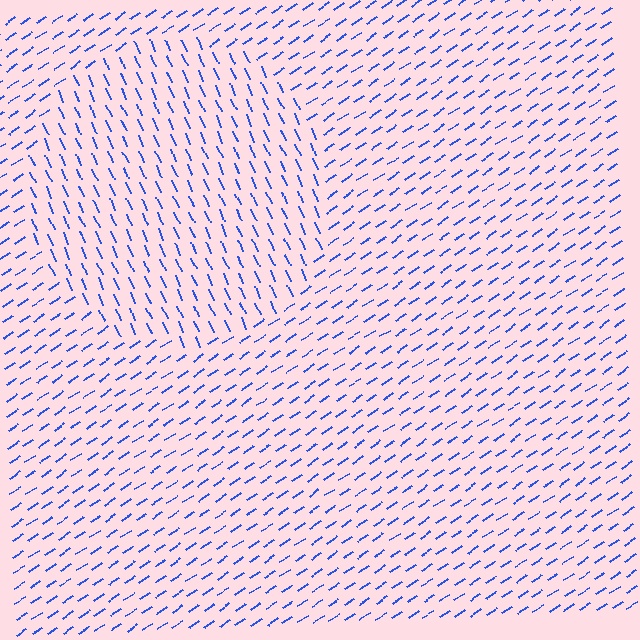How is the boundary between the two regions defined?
The boundary is defined purely by a change in line orientation (approximately 80 degrees difference). All lines are the same color and thickness.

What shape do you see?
I see a circle.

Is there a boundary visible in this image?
Yes, there is a texture boundary formed by a change in line orientation.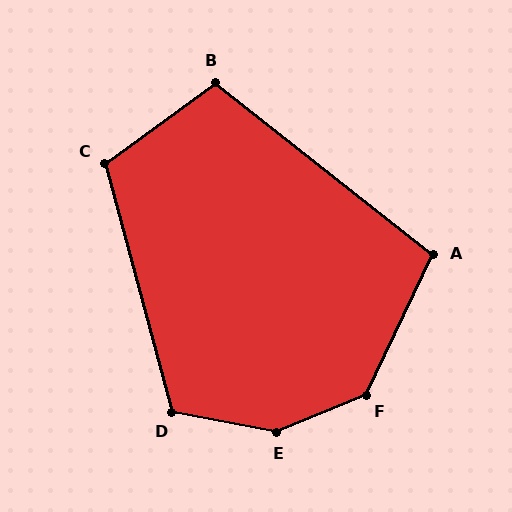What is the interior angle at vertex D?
Approximately 116 degrees (obtuse).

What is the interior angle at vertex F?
Approximately 138 degrees (obtuse).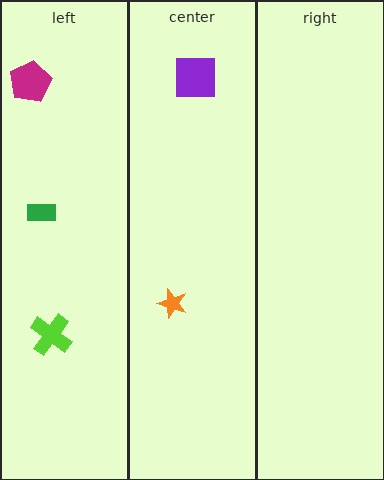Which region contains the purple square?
The center region.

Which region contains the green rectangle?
The left region.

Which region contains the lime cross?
The left region.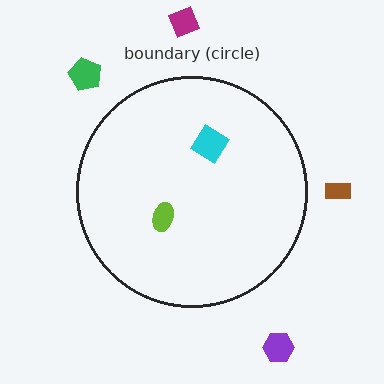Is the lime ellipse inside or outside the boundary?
Inside.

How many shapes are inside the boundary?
2 inside, 4 outside.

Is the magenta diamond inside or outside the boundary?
Outside.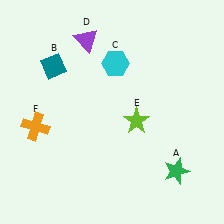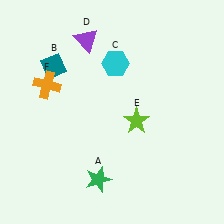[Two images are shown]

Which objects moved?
The objects that moved are: the green star (A), the orange cross (F).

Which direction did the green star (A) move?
The green star (A) moved left.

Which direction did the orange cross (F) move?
The orange cross (F) moved up.